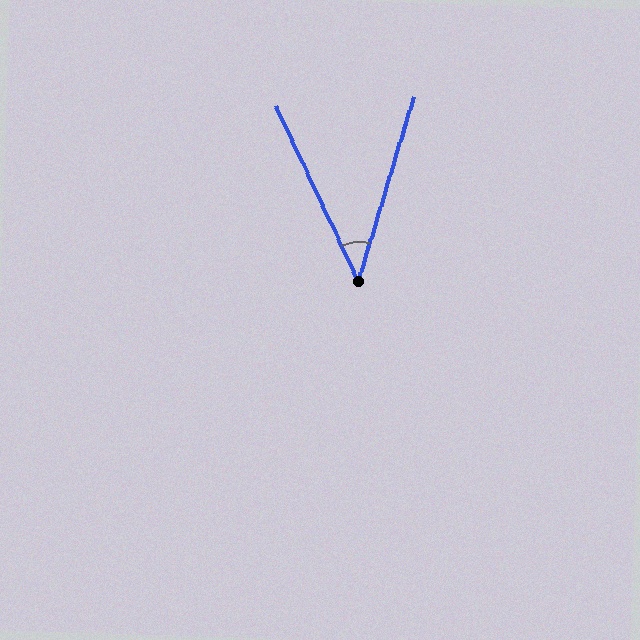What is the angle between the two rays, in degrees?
Approximately 42 degrees.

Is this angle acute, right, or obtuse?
It is acute.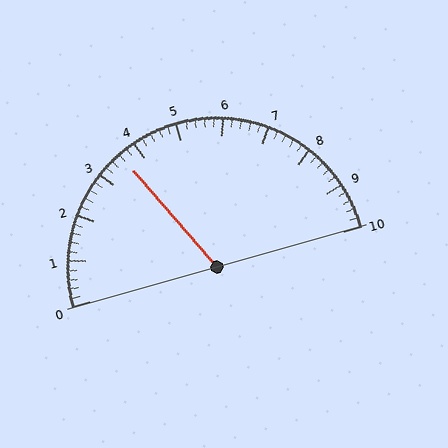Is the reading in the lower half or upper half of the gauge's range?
The reading is in the lower half of the range (0 to 10).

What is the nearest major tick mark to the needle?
The nearest major tick mark is 4.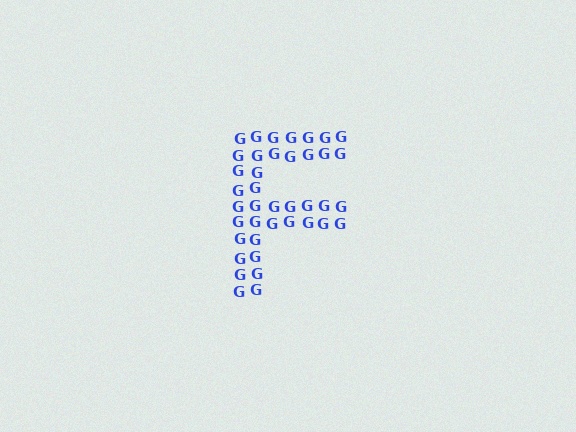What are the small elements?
The small elements are letter G's.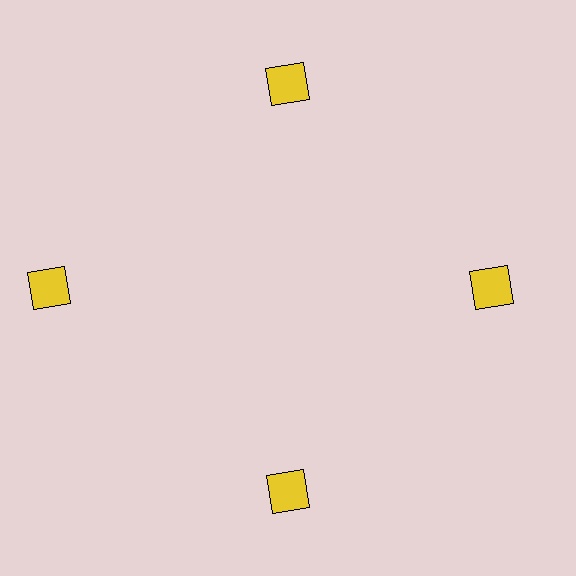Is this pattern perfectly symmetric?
No. The 4 yellow squares are arranged in a ring, but one element near the 9 o'clock position is pushed outward from the center, breaking the 4-fold rotational symmetry.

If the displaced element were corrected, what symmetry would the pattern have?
It would have 4-fold rotational symmetry — the pattern would map onto itself every 90 degrees.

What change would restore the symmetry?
The symmetry would be restored by moving it inward, back onto the ring so that all 4 squares sit at equal angles and equal distance from the center.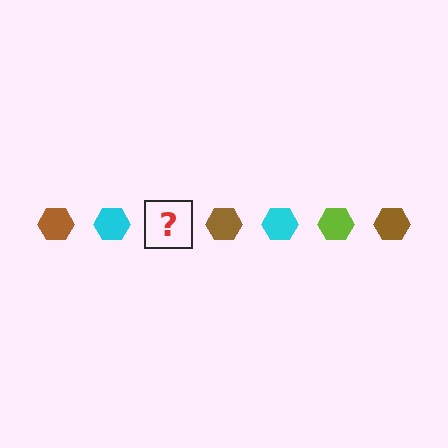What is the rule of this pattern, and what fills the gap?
The rule is that the pattern cycles through brown, cyan, lime hexagons. The gap should be filled with a lime hexagon.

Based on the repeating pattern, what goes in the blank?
The blank should be a lime hexagon.